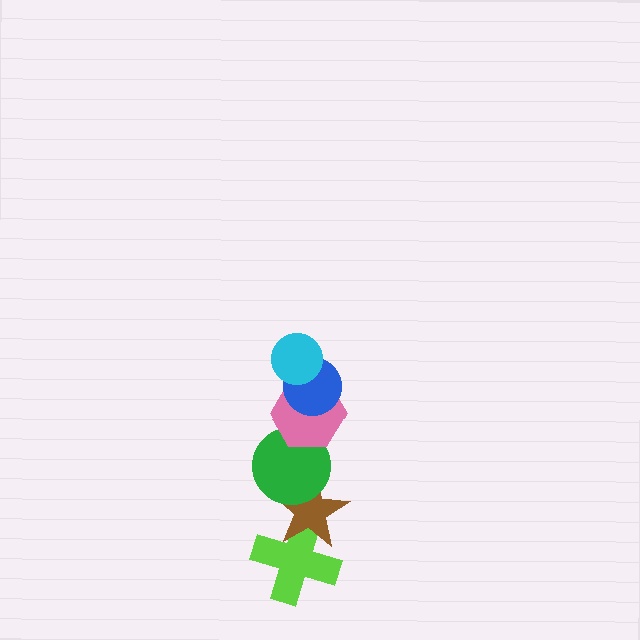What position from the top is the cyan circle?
The cyan circle is 1st from the top.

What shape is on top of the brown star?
The green circle is on top of the brown star.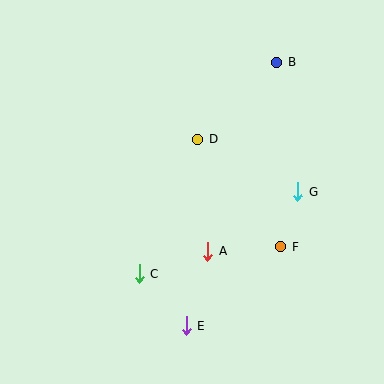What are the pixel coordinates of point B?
Point B is at (276, 62).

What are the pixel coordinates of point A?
Point A is at (208, 251).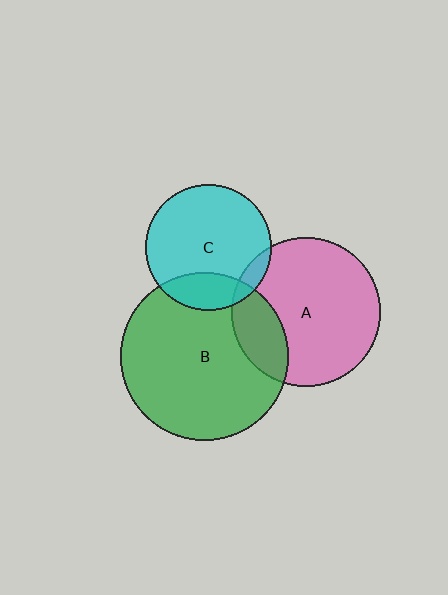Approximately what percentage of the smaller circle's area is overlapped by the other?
Approximately 20%.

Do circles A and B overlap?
Yes.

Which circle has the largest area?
Circle B (green).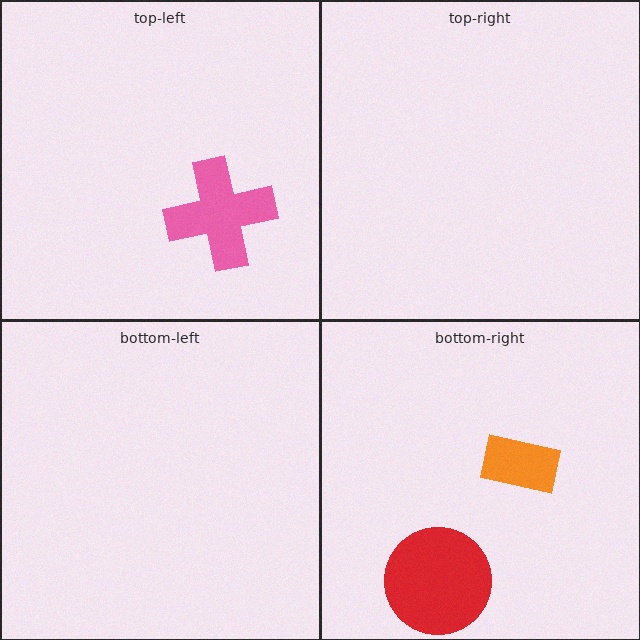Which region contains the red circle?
The bottom-right region.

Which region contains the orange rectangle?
The bottom-right region.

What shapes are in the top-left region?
The pink cross.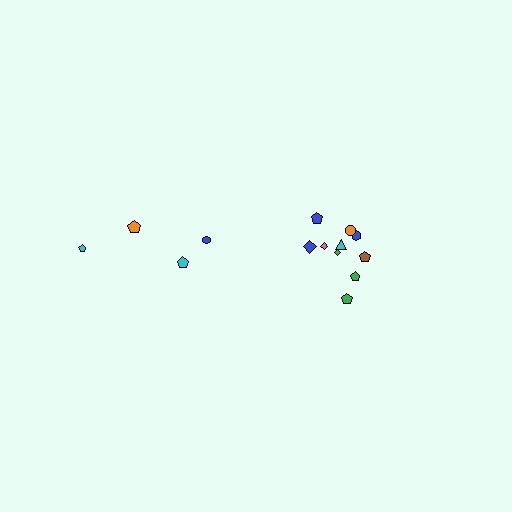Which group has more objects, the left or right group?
The right group.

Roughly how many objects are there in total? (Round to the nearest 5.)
Roughly 15 objects in total.